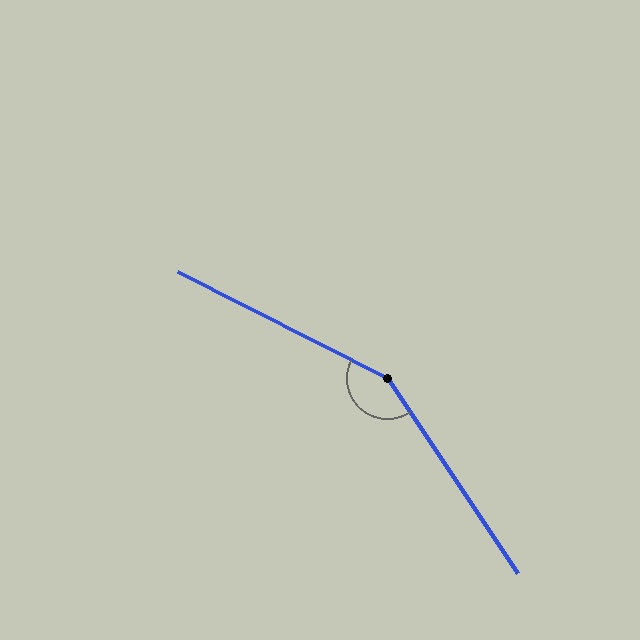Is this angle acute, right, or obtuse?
It is obtuse.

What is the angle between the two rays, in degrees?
Approximately 151 degrees.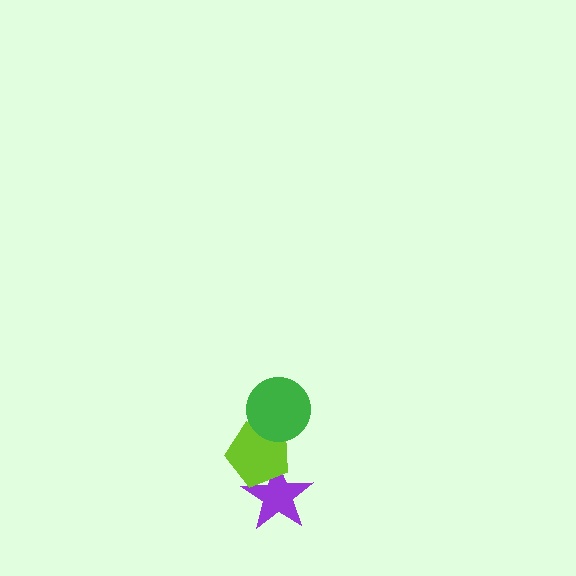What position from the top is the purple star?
The purple star is 3rd from the top.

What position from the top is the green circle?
The green circle is 1st from the top.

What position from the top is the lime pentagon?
The lime pentagon is 2nd from the top.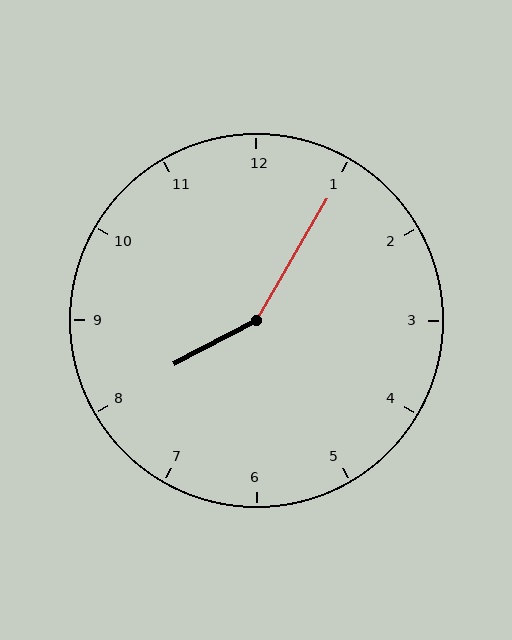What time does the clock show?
8:05.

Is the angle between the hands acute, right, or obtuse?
It is obtuse.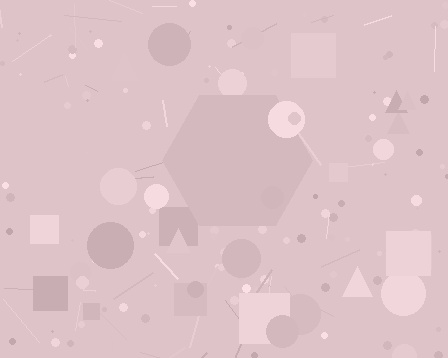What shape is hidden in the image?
A hexagon is hidden in the image.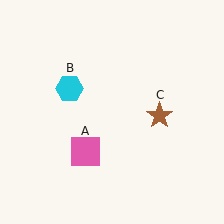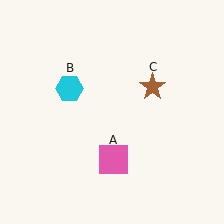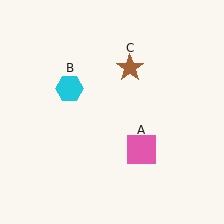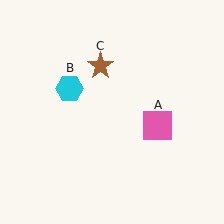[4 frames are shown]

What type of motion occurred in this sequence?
The pink square (object A), brown star (object C) rotated counterclockwise around the center of the scene.